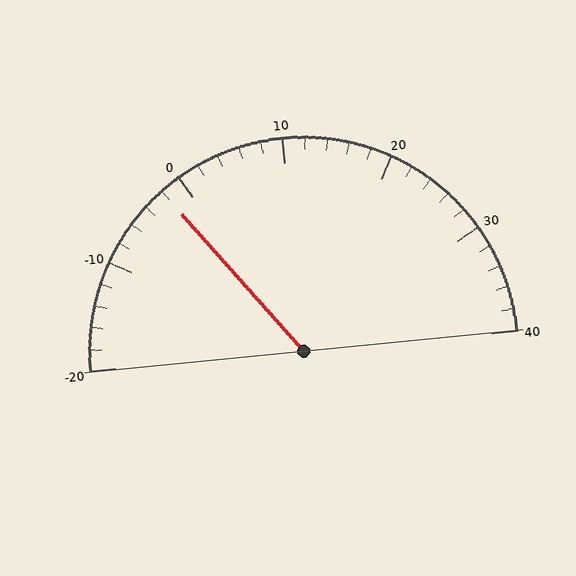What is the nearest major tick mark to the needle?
The nearest major tick mark is 0.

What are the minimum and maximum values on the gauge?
The gauge ranges from -20 to 40.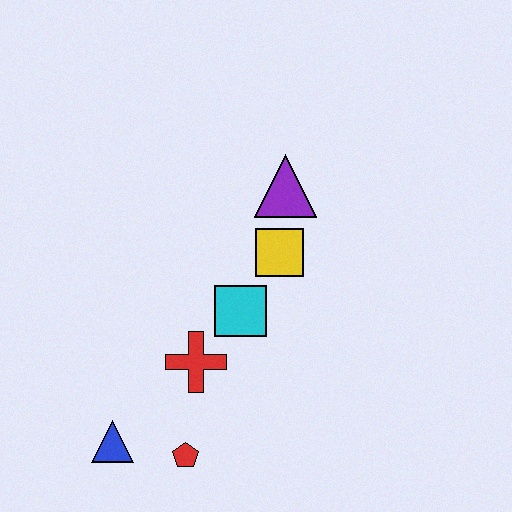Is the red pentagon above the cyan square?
No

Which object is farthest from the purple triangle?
The blue triangle is farthest from the purple triangle.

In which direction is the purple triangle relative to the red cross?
The purple triangle is above the red cross.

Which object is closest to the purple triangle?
The yellow square is closest to the purple triangle.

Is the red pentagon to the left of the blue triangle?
No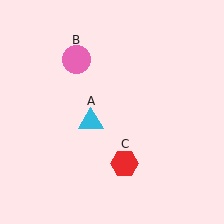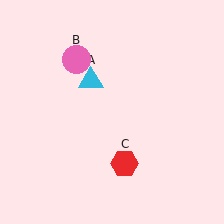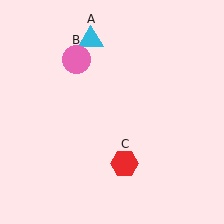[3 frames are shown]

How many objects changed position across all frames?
1 object changed position: cyan triangle (object A).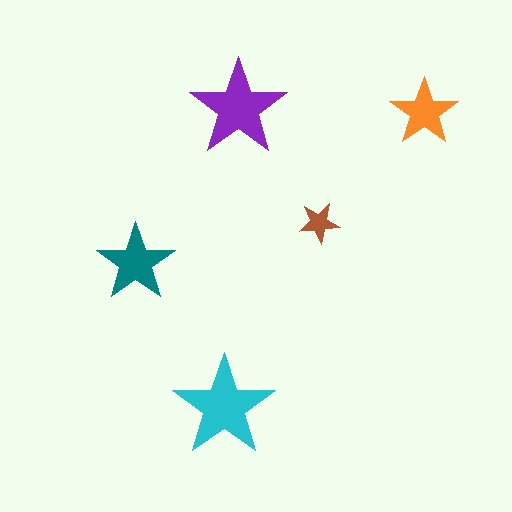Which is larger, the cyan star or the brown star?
The cyan one.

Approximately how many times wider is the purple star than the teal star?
About 1.5 times wider.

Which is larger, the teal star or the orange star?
The teal one.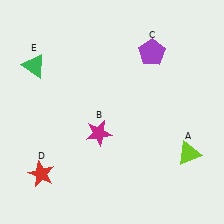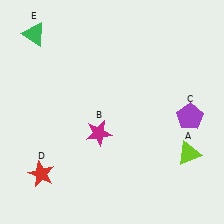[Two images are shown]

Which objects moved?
The objects that moved are: the purple pentagon (C), the green triangle (E).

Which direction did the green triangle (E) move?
The green triangle (E) moved up.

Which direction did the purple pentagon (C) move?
The purple pentagon (C) moved down.